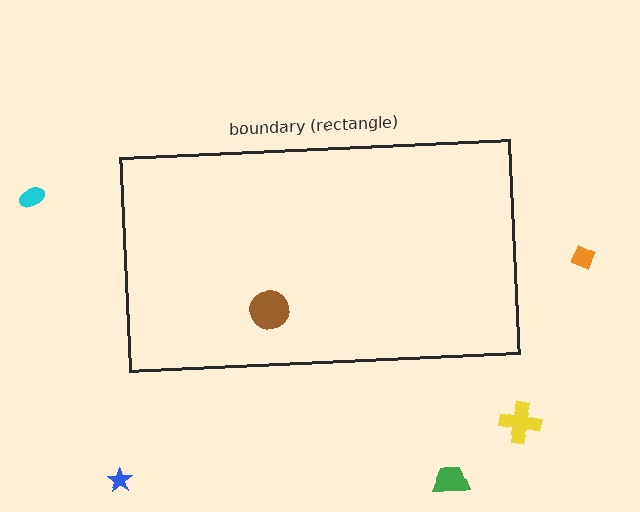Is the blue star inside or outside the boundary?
Outside.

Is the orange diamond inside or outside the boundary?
Outside.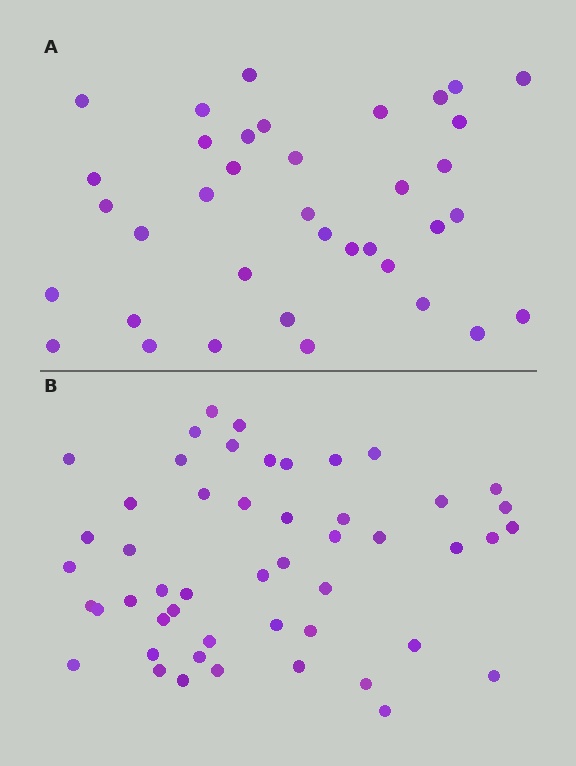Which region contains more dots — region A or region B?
Region B (the bottom region) has more dots.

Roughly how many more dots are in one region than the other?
Region B has approximately 15 more dots than region A.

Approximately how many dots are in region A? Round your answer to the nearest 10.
About 40 dots. (The exact count is 37, which rounds to 40.)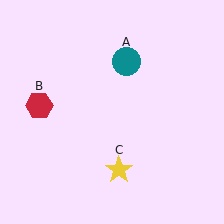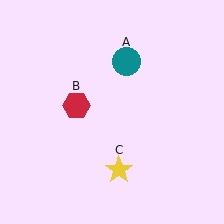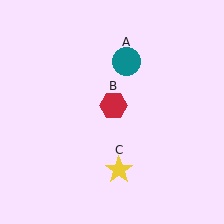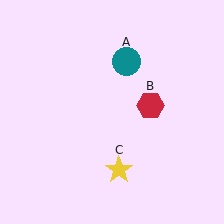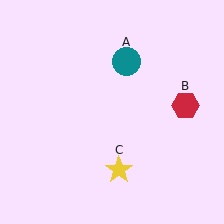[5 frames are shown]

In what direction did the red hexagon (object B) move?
The red hexagon (object B) moved right.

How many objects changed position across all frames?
1 object changed position: red hexagon (object B).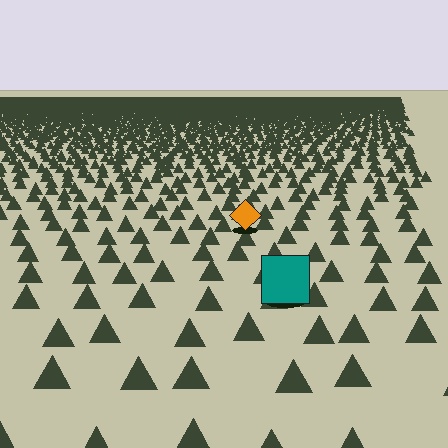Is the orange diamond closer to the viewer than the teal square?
No. The teal square is closer — you can tell from the texture gradient: the ground texture is coarser near it.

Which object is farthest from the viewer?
The orange diamond is farthest from the viewer. It appears smaller and the ground texture around it is denser.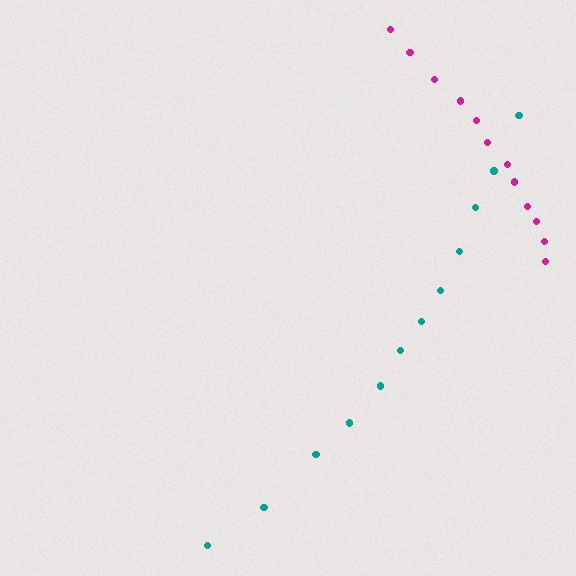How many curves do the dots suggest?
There are 2 distinct paths.